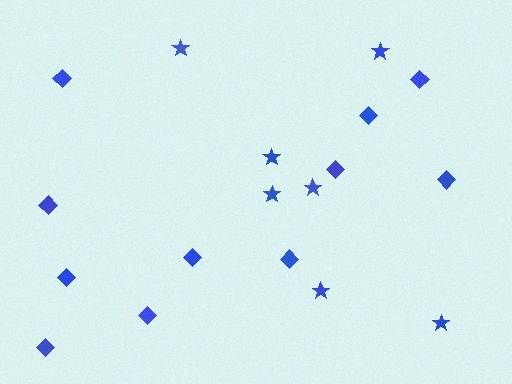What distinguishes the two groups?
There are 2 groups: one group of diamonds (11) and one group of stars (7).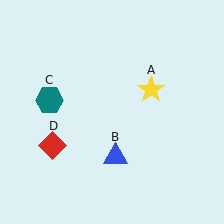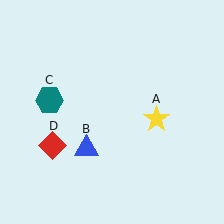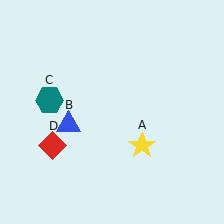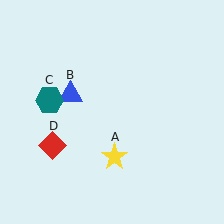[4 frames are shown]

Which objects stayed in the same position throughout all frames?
Teal hexagon (object C) and red diamond (object D) remained stationary.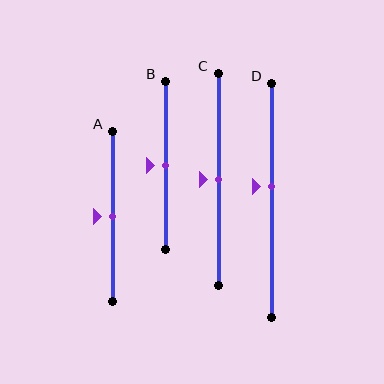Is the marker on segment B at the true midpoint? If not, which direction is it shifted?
Yes, the marker on segment B is at the true midpoint.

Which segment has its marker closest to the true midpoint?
Segment A has its marker closest to the true midpoint.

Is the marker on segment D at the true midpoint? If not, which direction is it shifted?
No, the marker on segment D is shifted upward by about 6% of the segment length.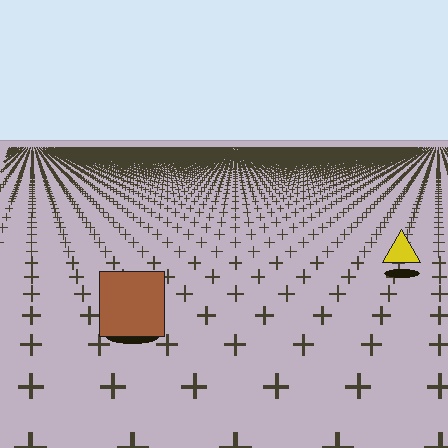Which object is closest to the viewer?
The brown square is closest. The texture marks near it are larger and more spread out.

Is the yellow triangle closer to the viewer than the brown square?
No. The brown square is closer — you can tell from the texture gradient: the ground texture is coarser near it.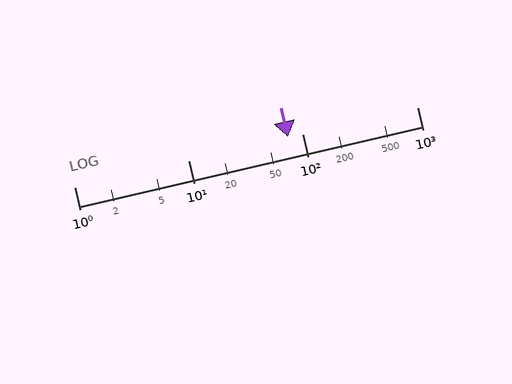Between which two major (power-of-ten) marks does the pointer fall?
The pointer is between 10 and 100.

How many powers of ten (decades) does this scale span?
The scale spans 3 decades, from 1 to 1000.